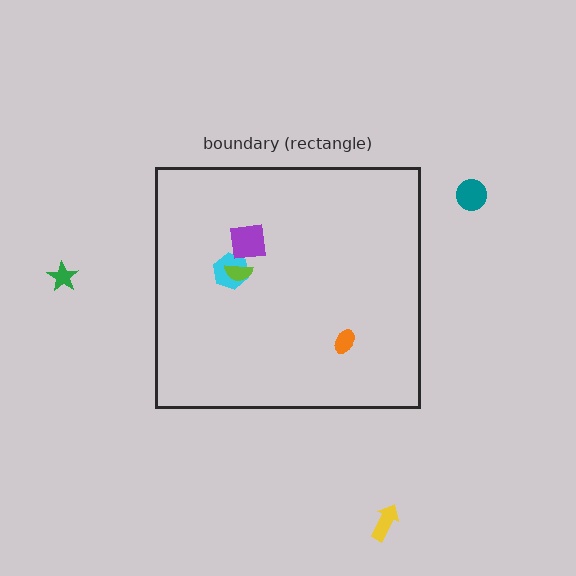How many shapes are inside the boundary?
4 inside, 3 outside.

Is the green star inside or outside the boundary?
Outside.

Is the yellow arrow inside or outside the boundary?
Outside.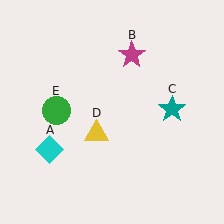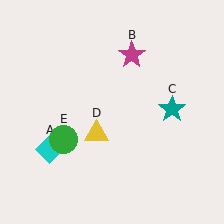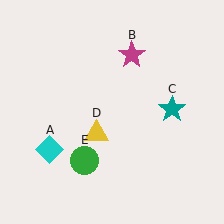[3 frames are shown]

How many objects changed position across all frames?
1 object changed position: green circle (object E).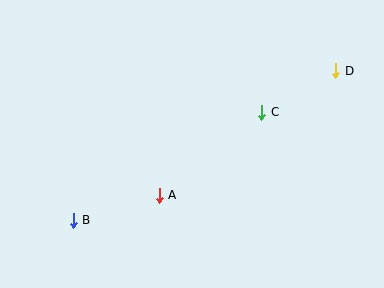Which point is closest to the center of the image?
Point A at (159, 195) is closest to the center.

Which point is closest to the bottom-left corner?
Point B is closest to the bottom-left corner.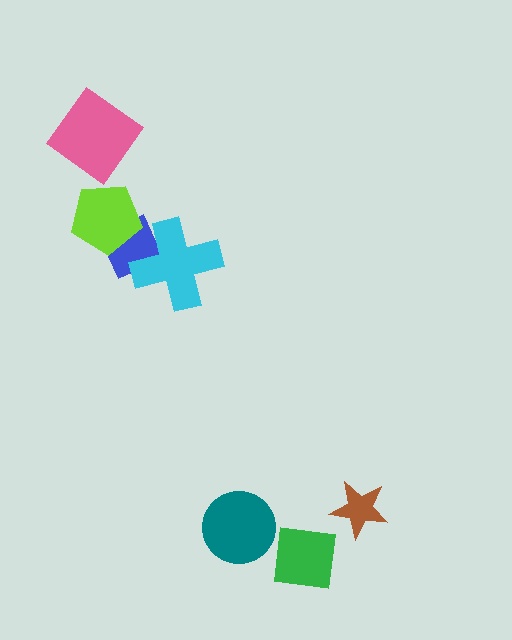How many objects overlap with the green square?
0 objects overlap with the green square.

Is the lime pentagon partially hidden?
No, no other shape covers it.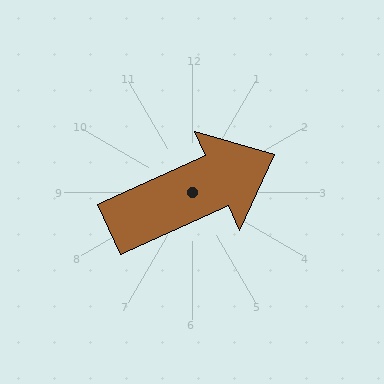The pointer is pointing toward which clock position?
Roughly 2 o'clock.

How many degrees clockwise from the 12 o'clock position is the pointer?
Approximately 66 degrees.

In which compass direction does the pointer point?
Northeast.